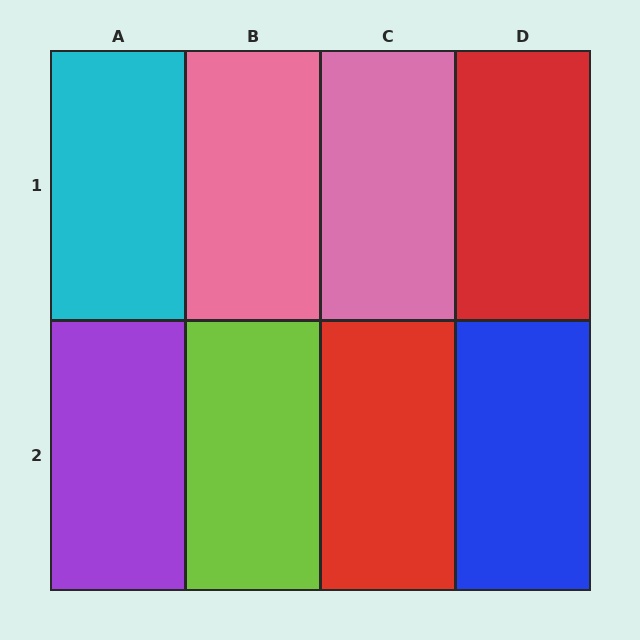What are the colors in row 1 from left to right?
Cyan, pink, pink, red.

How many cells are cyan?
1 cell is cyan.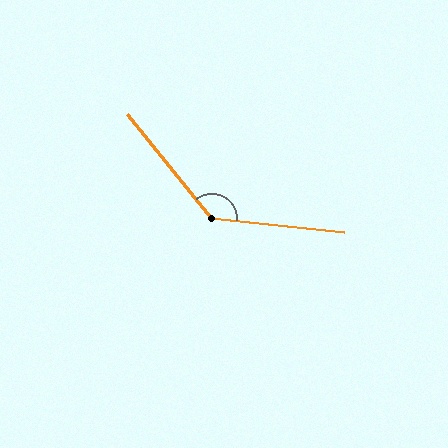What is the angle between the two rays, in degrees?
Approximately 135 degrees.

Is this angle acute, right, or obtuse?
It is obtuse.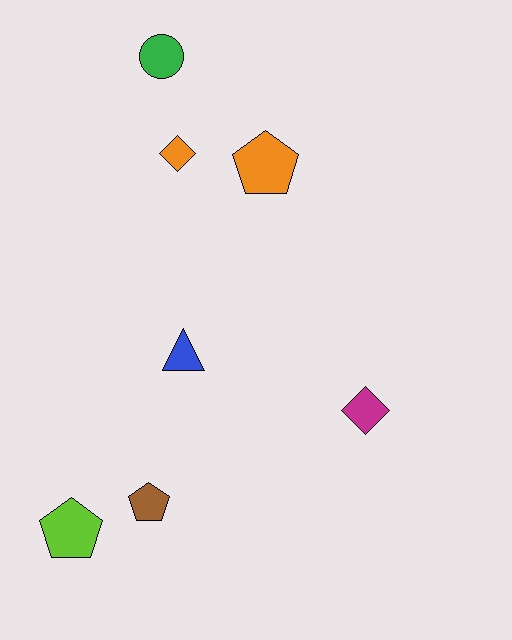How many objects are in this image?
There are 7 objects.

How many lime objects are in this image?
There is 1 lime object.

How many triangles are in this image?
There is 1 triangle.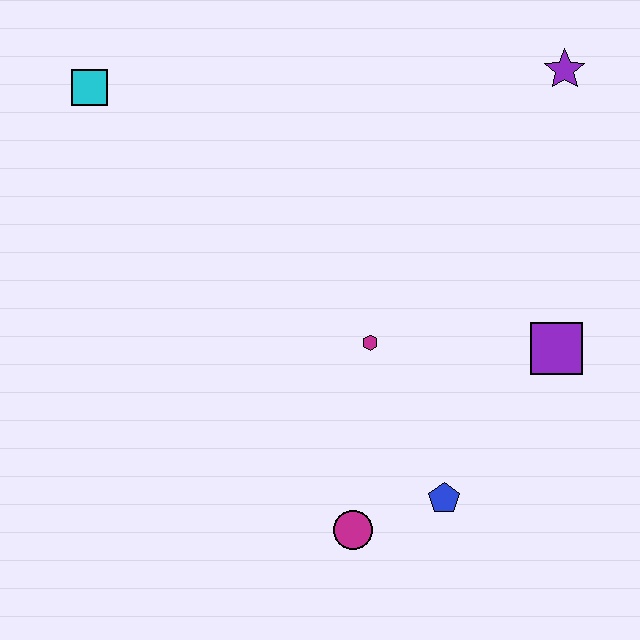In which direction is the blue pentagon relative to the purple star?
The blue pentagon is below the purple star.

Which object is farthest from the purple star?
The magenta circle is farthest from the purple star.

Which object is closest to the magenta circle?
The blue pentagon is closest to the magenta circle.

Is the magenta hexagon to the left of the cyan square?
No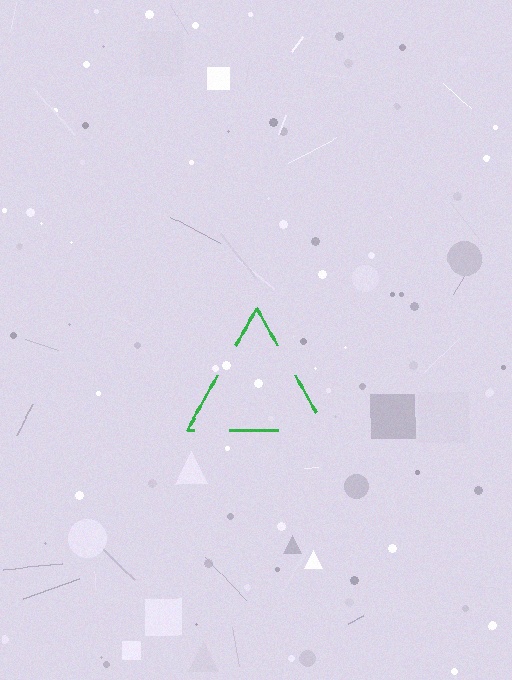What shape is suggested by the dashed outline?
The dashed outline suggests a triangle.